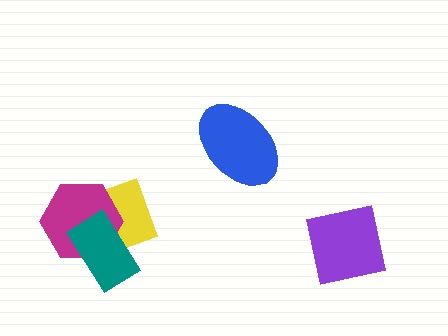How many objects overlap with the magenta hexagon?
2 objects overlap with the magenta hexagon.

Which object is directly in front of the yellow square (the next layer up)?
The magenta hexagon is directly in front of the yellow square.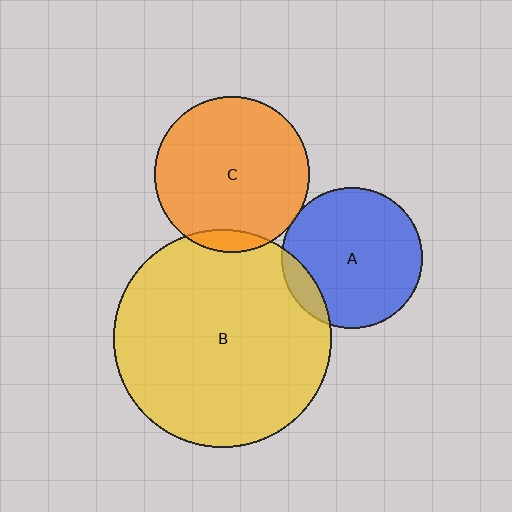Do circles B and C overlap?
Yes.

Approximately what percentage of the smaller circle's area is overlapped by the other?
Approximately 5%.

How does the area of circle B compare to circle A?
Approximately 2.4 times.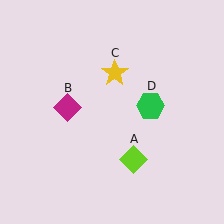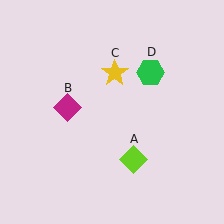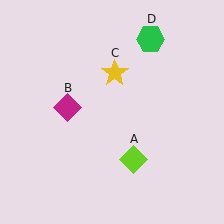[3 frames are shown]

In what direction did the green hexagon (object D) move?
The green hexagon (object D) moved up.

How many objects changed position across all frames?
1 object changed position: green hexagon (object D).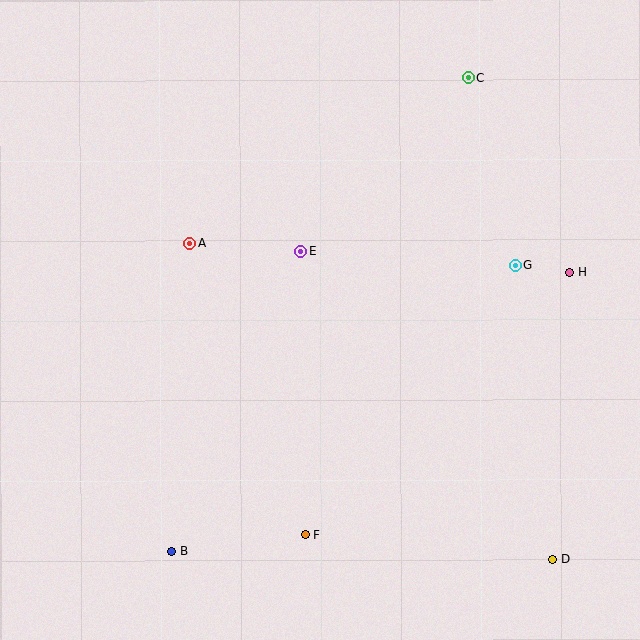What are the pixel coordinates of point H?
Point H is at (569, 272).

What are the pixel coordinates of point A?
Point A is at (189, 243).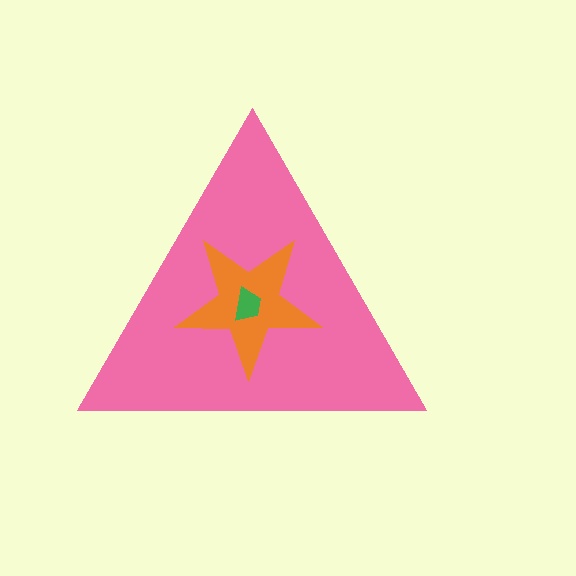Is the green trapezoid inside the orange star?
Yes.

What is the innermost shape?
The green trapezoid.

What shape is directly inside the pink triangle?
The orange star.